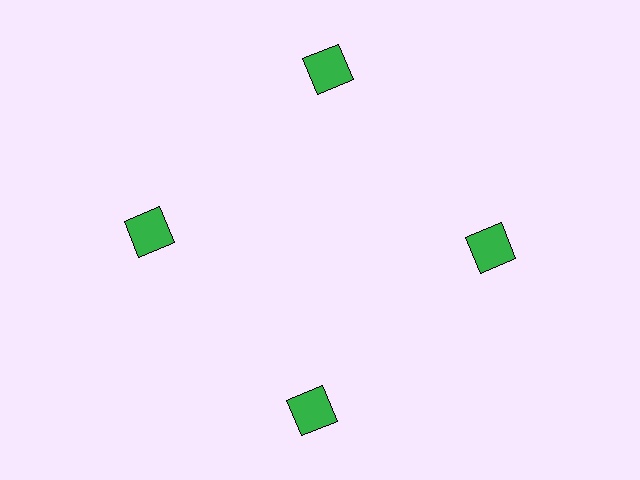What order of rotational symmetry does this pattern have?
This pattern has 4-fold rotational symmetry.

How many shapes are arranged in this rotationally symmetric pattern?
There are 4 shapes, arranged in 4 groups of 1.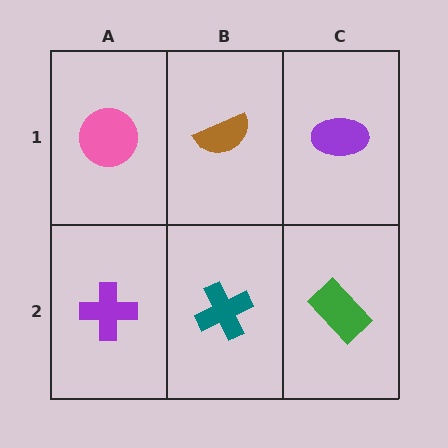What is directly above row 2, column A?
A pink circle.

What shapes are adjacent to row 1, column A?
A purple cross (row 2, column A), a brown semicircle (row 1, column B).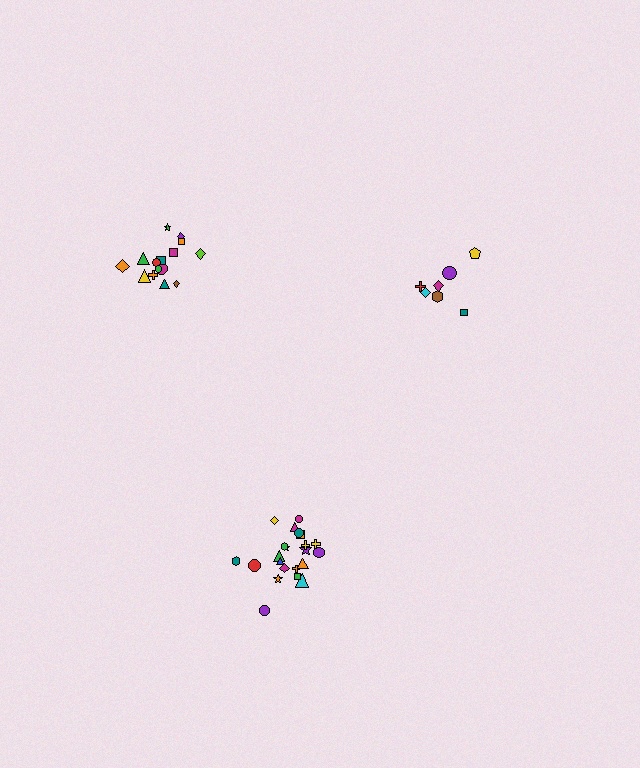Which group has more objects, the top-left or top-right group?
The top-left group.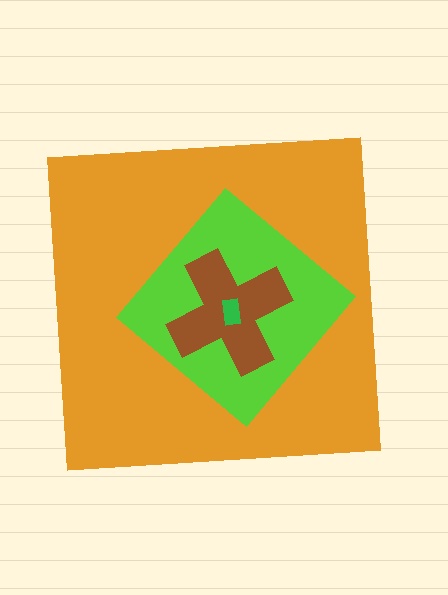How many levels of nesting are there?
4.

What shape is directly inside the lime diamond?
The brown cross.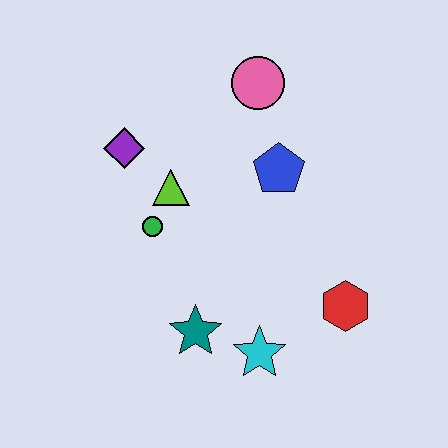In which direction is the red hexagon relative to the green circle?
The red hexagon is to the right of the green circle.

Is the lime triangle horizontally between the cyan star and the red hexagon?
No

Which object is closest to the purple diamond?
The lime triangle is closest to the purple diamond.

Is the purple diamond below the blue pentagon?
No